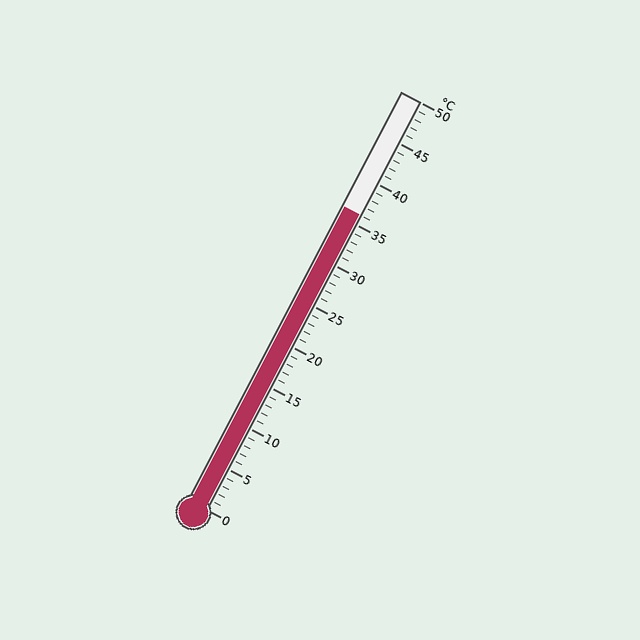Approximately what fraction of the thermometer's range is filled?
The thermometer is filled to approximately 70% of its range.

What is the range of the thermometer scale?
The thermometer scale ranges from 0°C to 50°C.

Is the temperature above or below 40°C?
The temperature is below 40°C.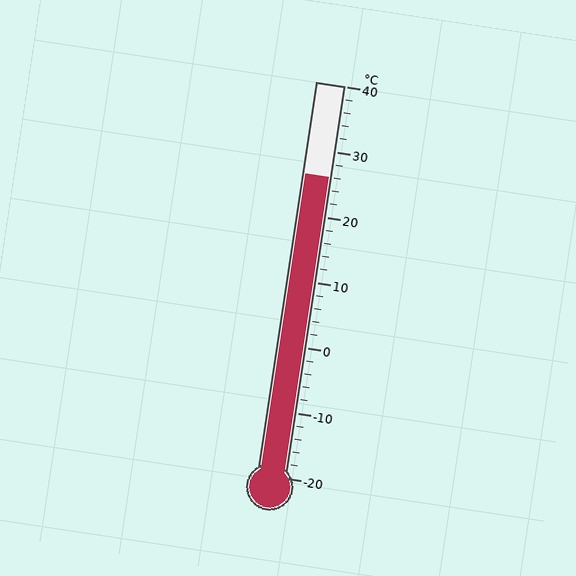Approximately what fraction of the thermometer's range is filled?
The thermometer is filled to approximately 75% of its range.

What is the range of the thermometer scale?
The thermometer scale ranges from -20°C to 40°C.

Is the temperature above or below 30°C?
The temperature is below 30°C.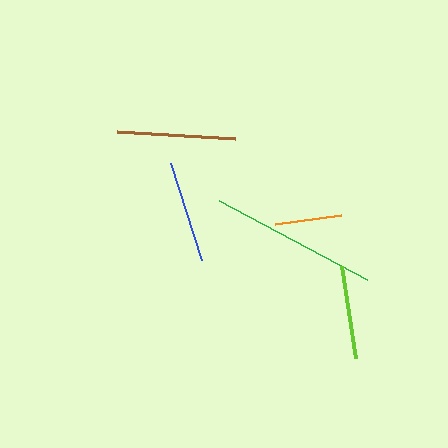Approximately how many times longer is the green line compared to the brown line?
The green line is approximately 1.4 times the length of the brown line.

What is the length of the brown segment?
The brown segment is approximately 119 pixels long.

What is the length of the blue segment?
The blue segment is approximately 103 pixels long.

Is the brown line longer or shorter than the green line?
The green line is longer than the brown line.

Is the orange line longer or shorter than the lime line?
The lime line is longer than the orange line.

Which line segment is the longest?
The green line is the longest at approximately 167 pixels.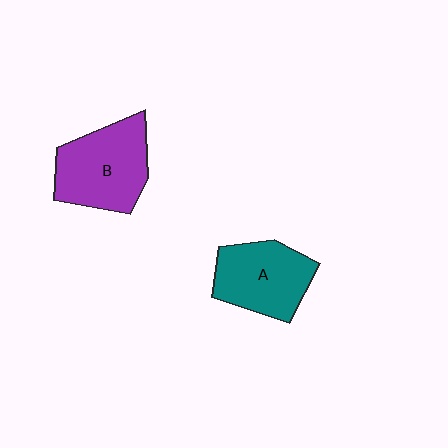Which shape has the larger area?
Shape B (purple).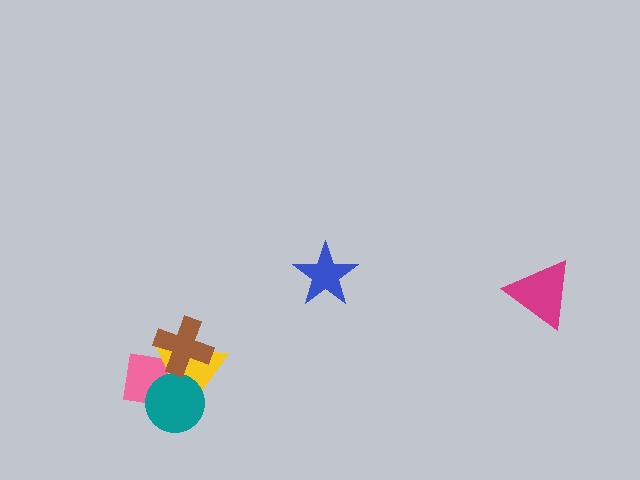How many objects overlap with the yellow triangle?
3 objects overlap with the yellow triangle.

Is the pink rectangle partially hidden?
Yes, it is partially covered by another shape.